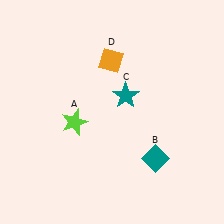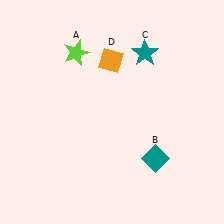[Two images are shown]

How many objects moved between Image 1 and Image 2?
2 objects moved between the two images.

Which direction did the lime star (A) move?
The lime star (A) moved up.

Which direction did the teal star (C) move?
The teal star (C) moved up.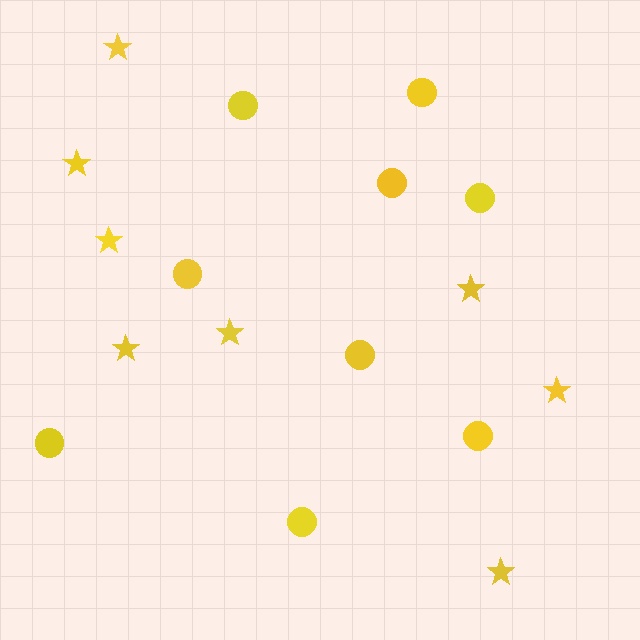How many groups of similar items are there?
There are 2 groups: one group of stars (8) and one group of circles (9).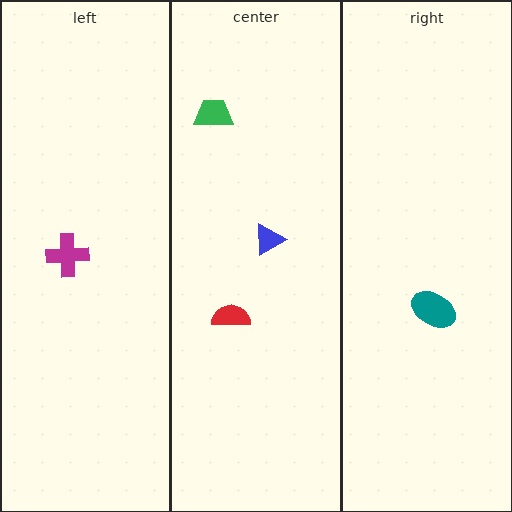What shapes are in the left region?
The magenta cross.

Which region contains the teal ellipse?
The right region.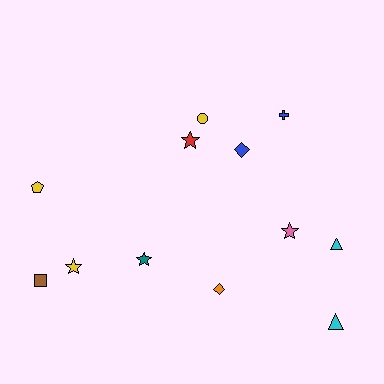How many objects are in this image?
There are 12 objects.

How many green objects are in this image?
There are no green objects.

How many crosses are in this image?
There is 1 cross.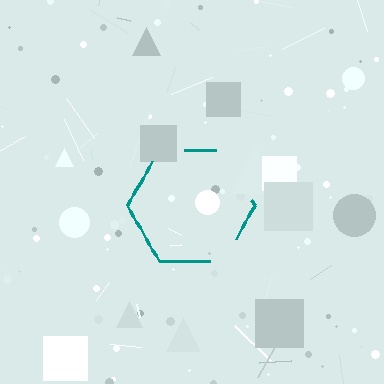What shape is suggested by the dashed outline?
The dashed outline suggests a hexagon.